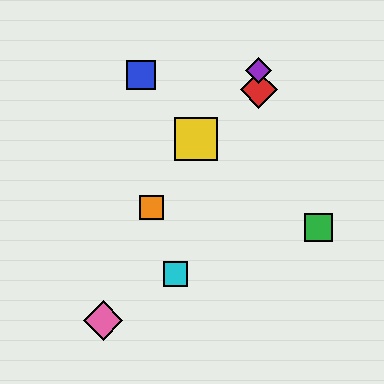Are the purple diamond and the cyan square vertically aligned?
No, the purple diamond is at x≈259 and the cyan square is at x≈176.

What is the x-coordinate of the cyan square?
The cyan square is at x≈176.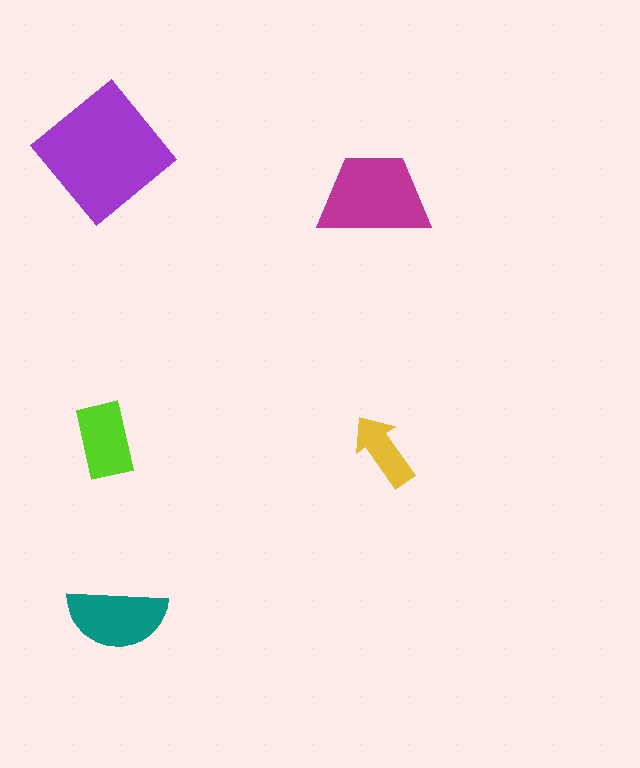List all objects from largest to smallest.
The purple diamond, the magenta trapezoid, the teal semicircle, the lime rectangle, the yellow arrow.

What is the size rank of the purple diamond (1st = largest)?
1st.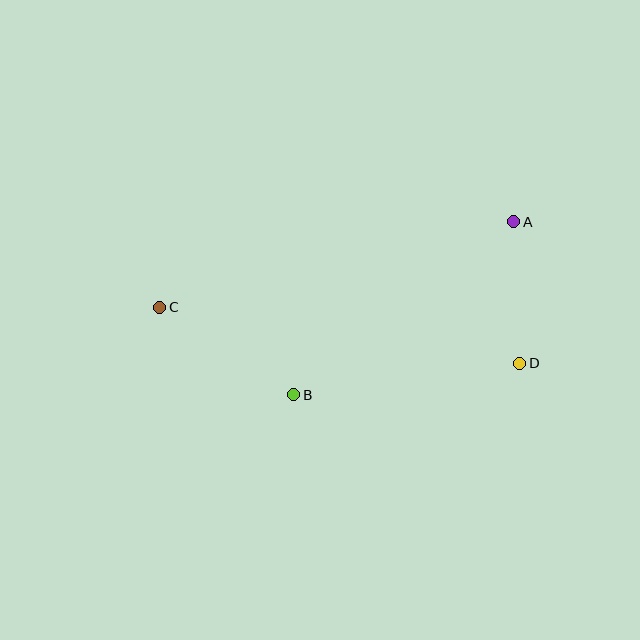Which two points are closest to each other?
Points A and D are closest to each other.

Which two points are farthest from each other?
Points C and D are farthest from each other.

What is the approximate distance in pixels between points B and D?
The distance between B and D is approximately 228 pixels.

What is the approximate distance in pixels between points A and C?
The distance between A and C is approximately 364 pixels.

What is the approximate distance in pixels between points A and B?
The distance between A and B is approximately 280 pixels.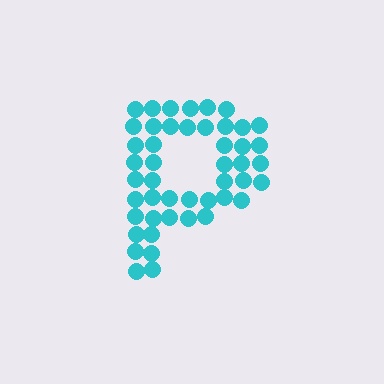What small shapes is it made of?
It is made of small circles.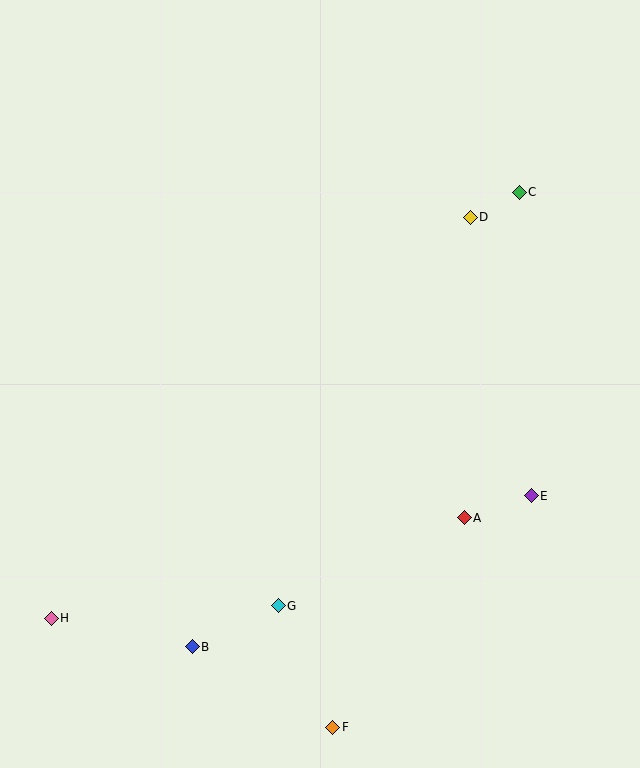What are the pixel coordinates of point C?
Point C is at (519, 192).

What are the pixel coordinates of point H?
Point H is at (51, 618).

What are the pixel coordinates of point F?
Point F is at (333, 727).